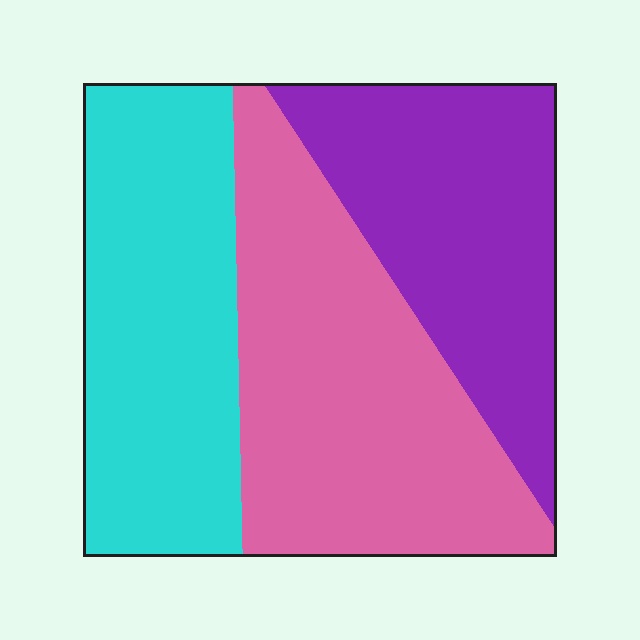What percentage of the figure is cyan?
Cyan takes up about one third (1/3) of the figure.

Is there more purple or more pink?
Pink.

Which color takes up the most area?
Pink, at roughly 40%.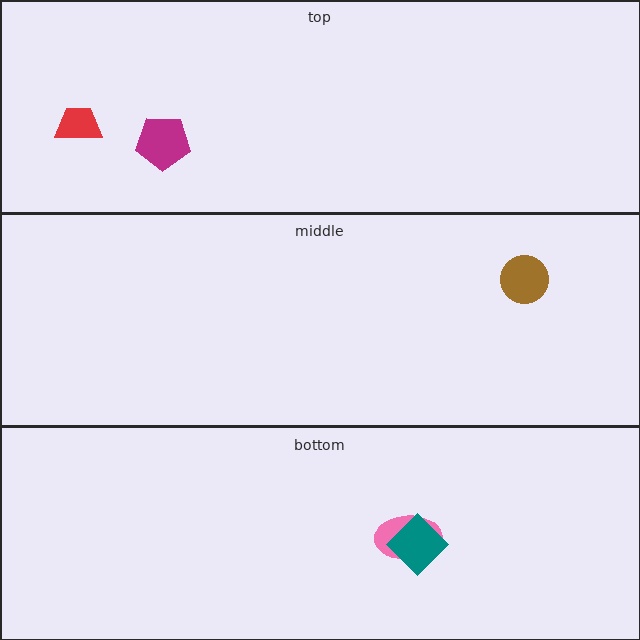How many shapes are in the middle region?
1.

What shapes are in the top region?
The magenta pentagon, the red trapezoid.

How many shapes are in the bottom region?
2.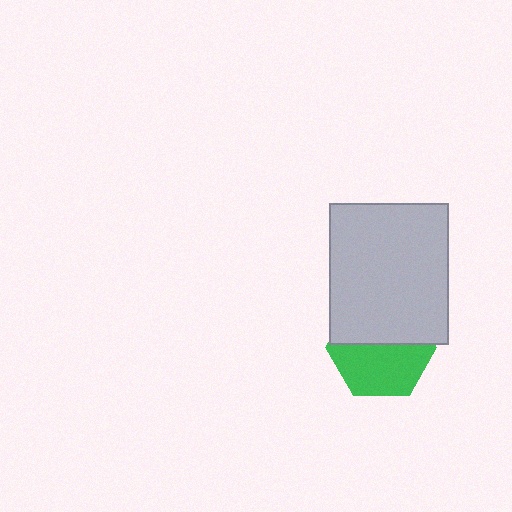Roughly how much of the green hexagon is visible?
About half of it is visible (roughly 53%).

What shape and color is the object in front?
The object in front is a light gray rectangle.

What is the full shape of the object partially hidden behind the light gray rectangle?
The partially hidden object is a green hexagon.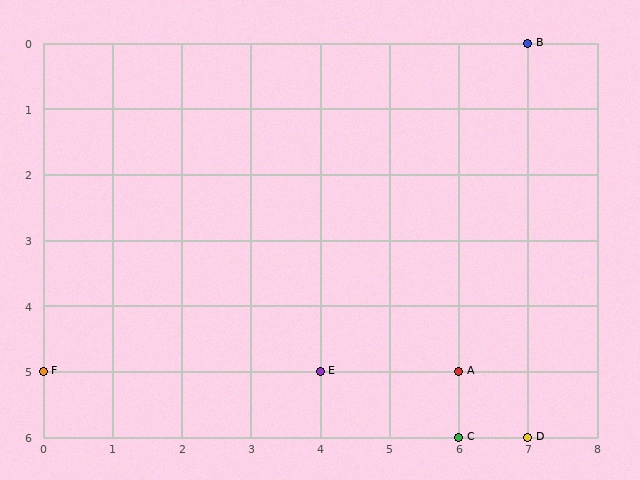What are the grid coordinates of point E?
Point E is at grid coordinates (4, 5).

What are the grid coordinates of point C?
Point C is at grid coordinates (6, 6).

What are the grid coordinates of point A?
Point A is at grid coordinates (6, 5).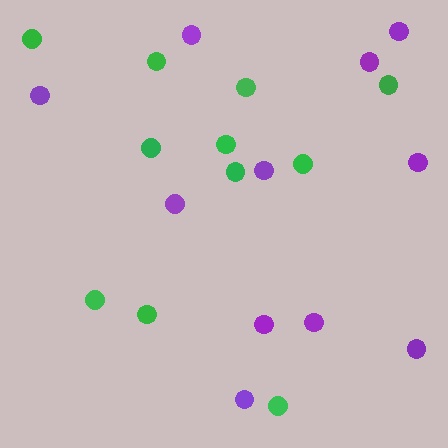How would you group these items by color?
There are 2 groups: one group of purple circles (11) and one group of green circles (11).